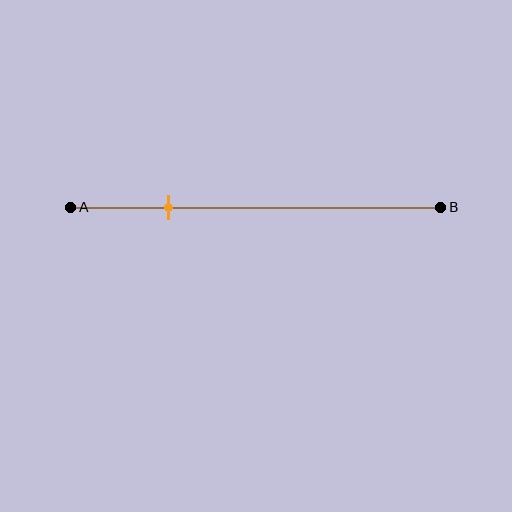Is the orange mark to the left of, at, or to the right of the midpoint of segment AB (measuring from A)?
The orange mark is to the left of the midpoint of segment AB.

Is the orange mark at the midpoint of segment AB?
No, the mark is at about 25% from A, not at the 50% midpoint.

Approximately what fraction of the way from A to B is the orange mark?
The orange mark is approximately 25% of the way from A to B.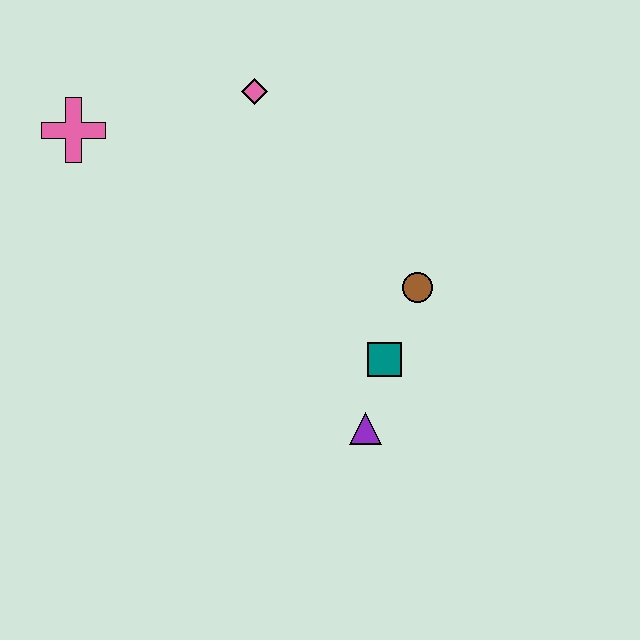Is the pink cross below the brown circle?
No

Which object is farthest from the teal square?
The pink cross is farthest from the teal square.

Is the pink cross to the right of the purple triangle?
No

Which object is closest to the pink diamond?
The pink cross is closest to the pink diamond.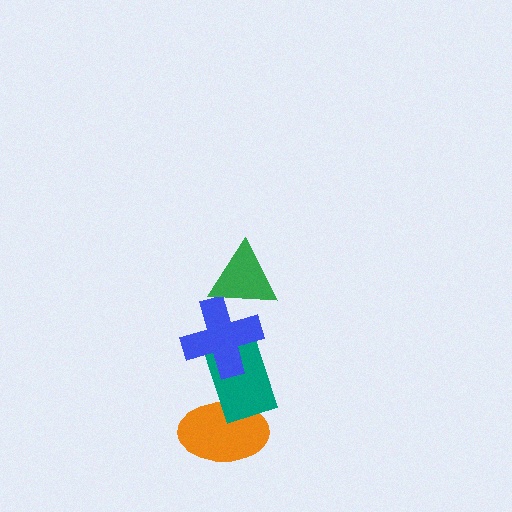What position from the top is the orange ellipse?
The orange ellipse is 4th from the top.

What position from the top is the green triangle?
The green triangle is 1st from the top.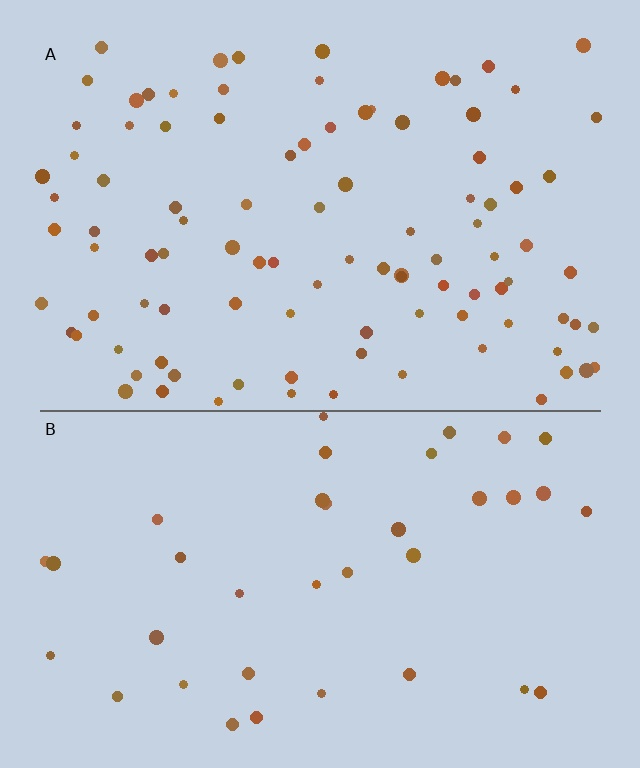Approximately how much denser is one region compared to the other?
Approximately 2.6× — region A over region B.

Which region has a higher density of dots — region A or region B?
A (the top).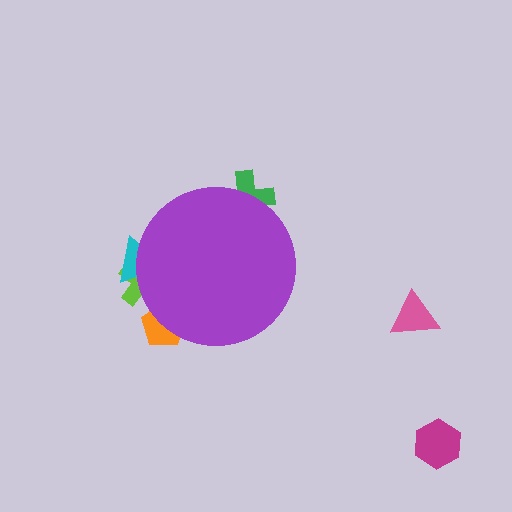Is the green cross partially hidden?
Yes, the green cross is partially hidden behind the purple circle.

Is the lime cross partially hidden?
Yes, the lime cross is partially hidden behind the purple circle.